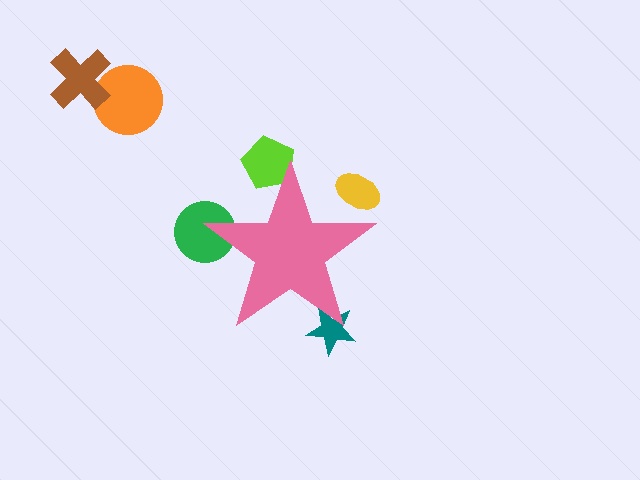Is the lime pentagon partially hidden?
Yes, the lime pentagon is partially hidden behind the pink star.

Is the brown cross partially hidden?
No, the brown cross is fully visible.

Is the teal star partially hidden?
Yes, the teal star is partially hidden behind the pink star.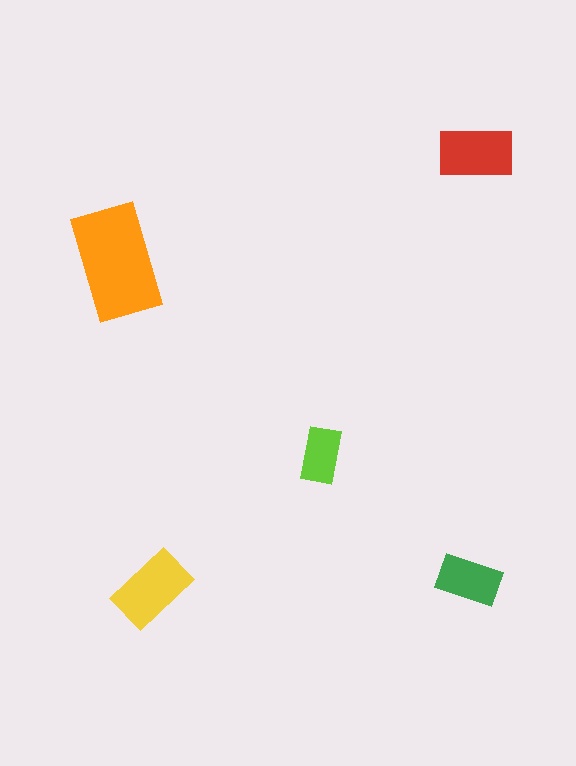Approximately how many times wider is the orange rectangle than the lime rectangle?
About 2 times wider.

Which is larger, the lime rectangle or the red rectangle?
The red one.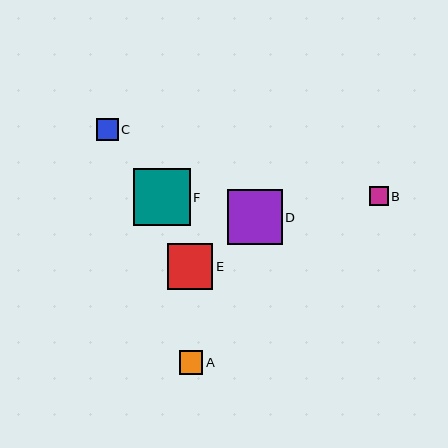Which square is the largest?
Square F is the largest with a size of approximately 57 pixels.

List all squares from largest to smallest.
From largest to smallest: F, D, E, A, C, B.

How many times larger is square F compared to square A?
Square F is approximately 2.4 times the size of square A.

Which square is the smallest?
Square B is the smallest with a size of approximately 19 pixels.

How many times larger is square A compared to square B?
Square A is approximately 1.2 times the size of square B.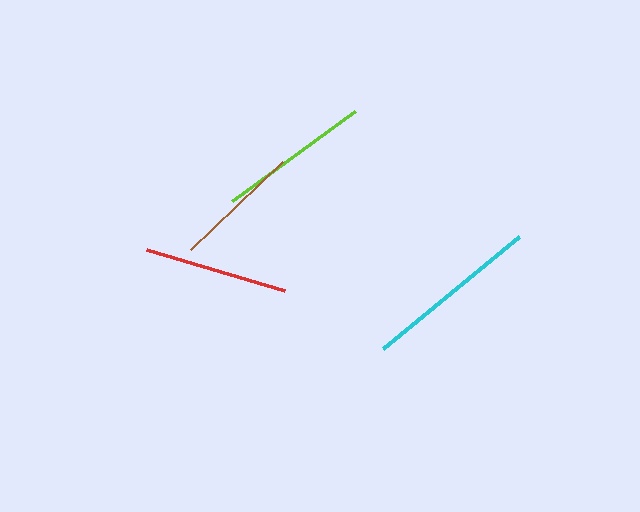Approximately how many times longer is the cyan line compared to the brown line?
The cyan line is approximately 1.4 times the length of the brown line.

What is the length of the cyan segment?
The cyan segment is approximately 177 pixels long.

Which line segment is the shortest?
The brown line is the shortest at approximately 127 pixels.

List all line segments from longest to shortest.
From longest to shortest: cyan, lime, red, brown.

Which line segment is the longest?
The cyan line is the longest at approximately 177 pixels.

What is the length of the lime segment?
The lime segment is approximately 152 pixels long.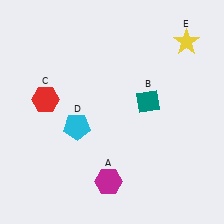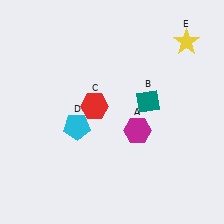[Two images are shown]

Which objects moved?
The objects that moved are: the magenta hexagon (A), the red hexagon (C).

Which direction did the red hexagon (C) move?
The red hexagon (C) moved right.